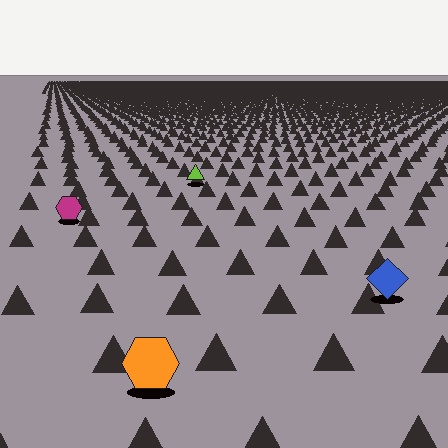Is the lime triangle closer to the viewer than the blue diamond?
No. The blue diamond is closer — you can tell from the texture gradient: the ground texture is coarser near it.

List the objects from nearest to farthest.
From nearest to farthest: the orange hexagon, the blue diamond, the magenta hexagon, the lime triangle.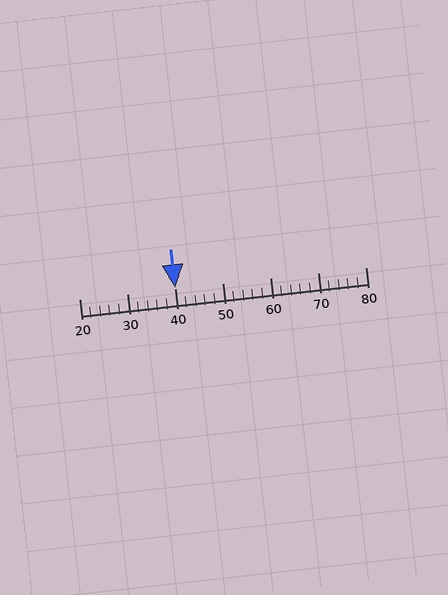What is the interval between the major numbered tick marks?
The major tick marks are spaced 10 units apart.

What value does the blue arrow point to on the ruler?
The blue arrow points to approximately 40.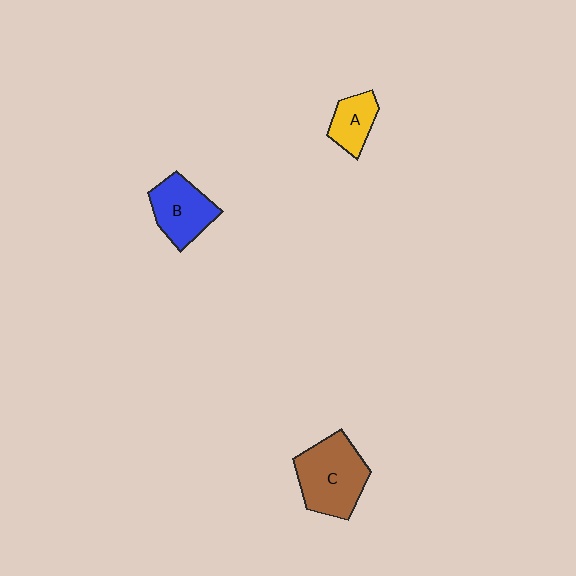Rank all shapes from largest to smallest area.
From largest to smallest: C (brown), B (blue), A (yellow).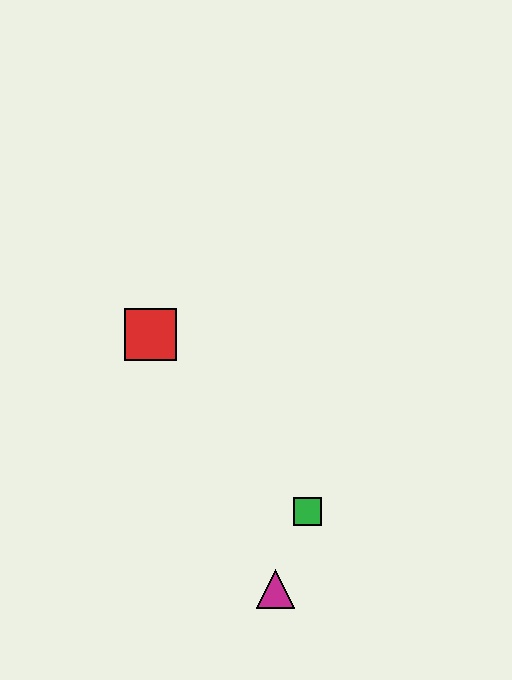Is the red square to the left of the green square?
Yes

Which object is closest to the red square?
The green square is closest to the red square.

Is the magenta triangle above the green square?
No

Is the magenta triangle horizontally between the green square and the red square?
Yes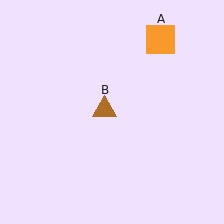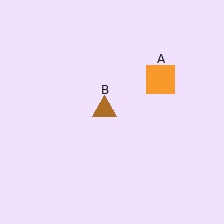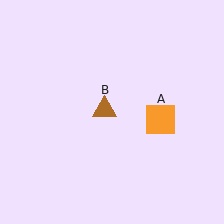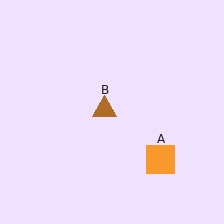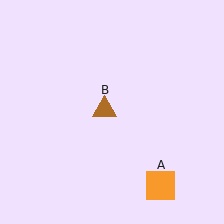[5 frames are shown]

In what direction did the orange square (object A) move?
The orange square (object A) moved down.